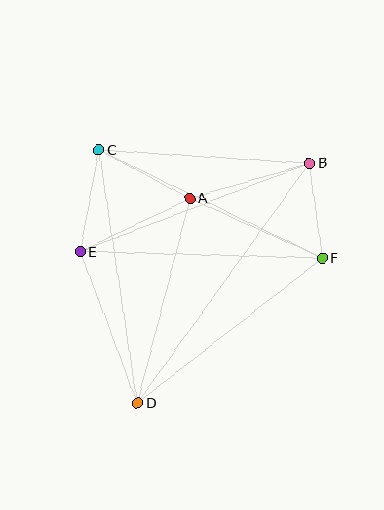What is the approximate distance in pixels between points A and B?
The distance between A and B is approximately 124 pixels.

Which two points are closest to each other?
Points B and F are closest to each other.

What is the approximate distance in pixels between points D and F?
The distance between D and F is approximately 235 pixels.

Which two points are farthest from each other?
Points B and D are farthest from each other.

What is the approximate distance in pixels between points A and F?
The distance between A and F is approximately 146 pixels.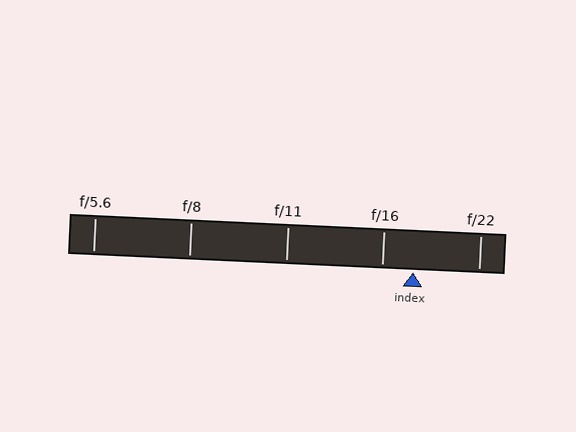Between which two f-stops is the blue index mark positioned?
The index mark is between f/16 and f/22.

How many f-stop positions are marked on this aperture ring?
There are 5 f-stop positions marked.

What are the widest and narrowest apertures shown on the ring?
The widest aperture shown is f/5.6 and the narrowest is f/22.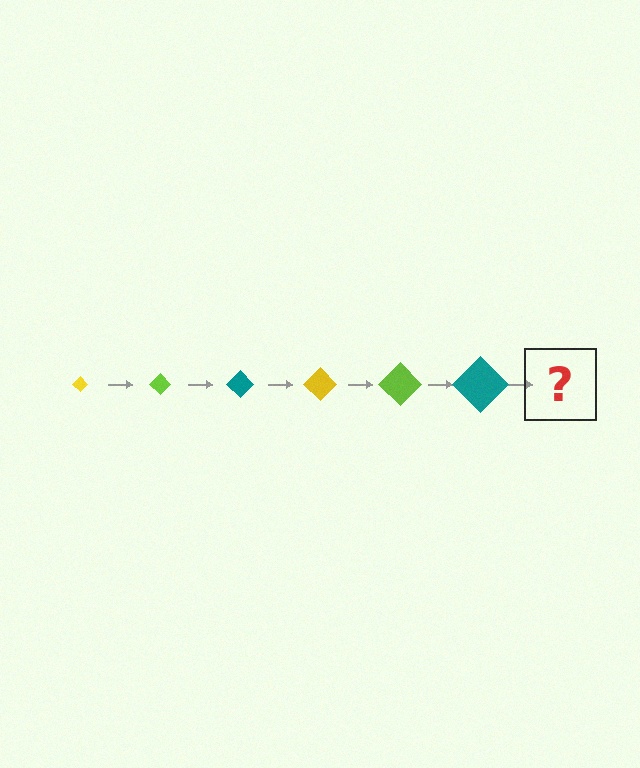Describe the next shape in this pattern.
It should be a yellow diamond, larger than the previous one.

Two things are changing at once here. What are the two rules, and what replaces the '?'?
The two rules are that the diamond grows larger each step and the color cycles through yellow, lime, and teal. The '?' should be a yellow diamond, larger than the previous one.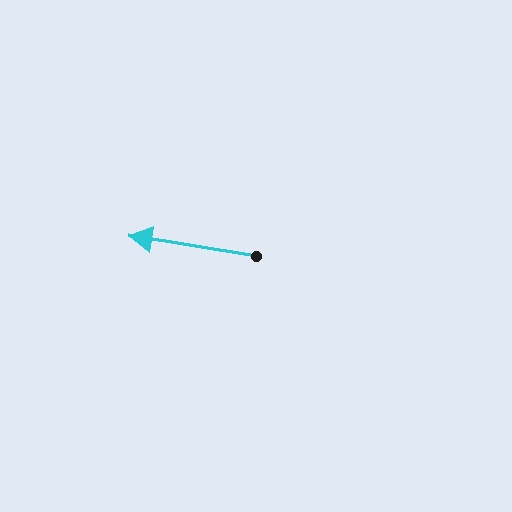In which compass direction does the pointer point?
West.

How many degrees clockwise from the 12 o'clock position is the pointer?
Approximately 279 degrees.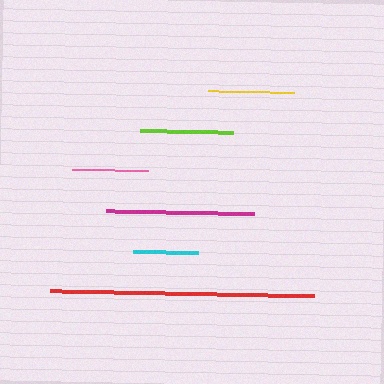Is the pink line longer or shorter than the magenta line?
The magenta line is longer than the pink line.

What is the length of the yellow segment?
The yellow segment is approximately 86 pixels long.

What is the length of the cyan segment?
The cyan segment is approximately 65 pixels long.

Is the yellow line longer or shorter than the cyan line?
The yellow line is longer than the cyan line.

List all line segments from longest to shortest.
From longest to shortest: red, magenta, lime, yellow, pink, cyan.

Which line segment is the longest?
The red line is the longest at approximately 264 pixels.